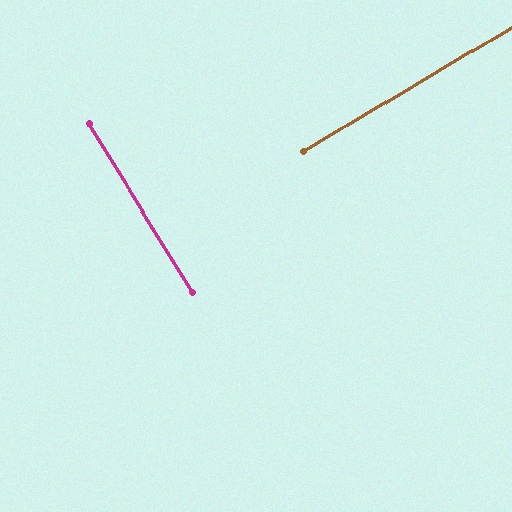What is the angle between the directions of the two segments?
Approximately 89 degrees.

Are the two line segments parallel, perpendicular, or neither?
Perpendicular — they meet at approximately 89°.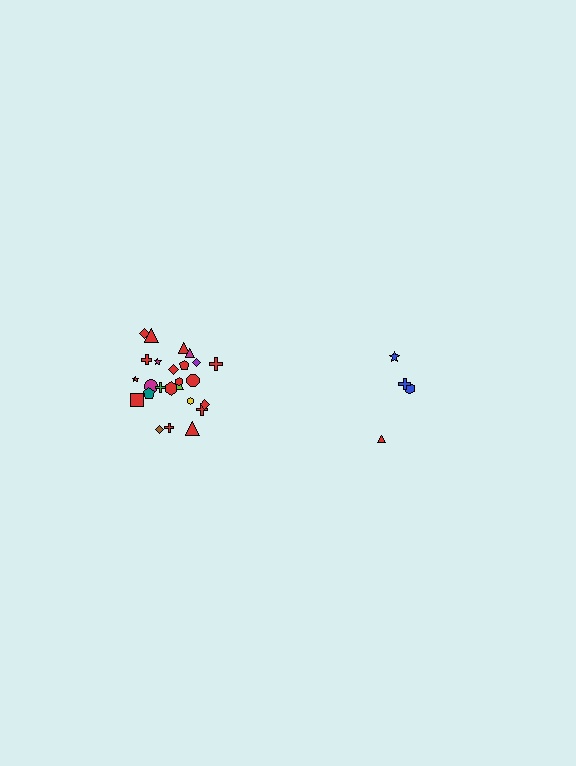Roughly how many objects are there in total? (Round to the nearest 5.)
Roughly 30 objects in total.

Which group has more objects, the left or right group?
The left group.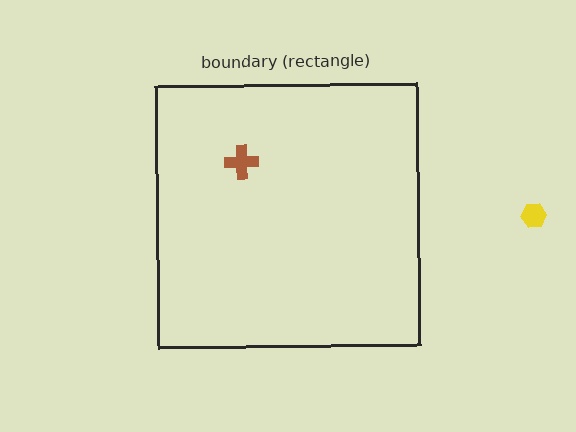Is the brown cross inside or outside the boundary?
Inside.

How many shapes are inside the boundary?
1 inside, 1 outside.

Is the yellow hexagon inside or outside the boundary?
Outside.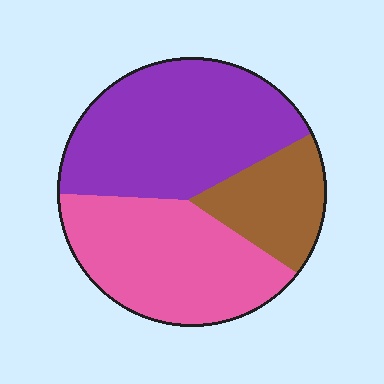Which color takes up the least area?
Brown, at roughly 20%.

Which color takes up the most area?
Purple, at roughly 45%.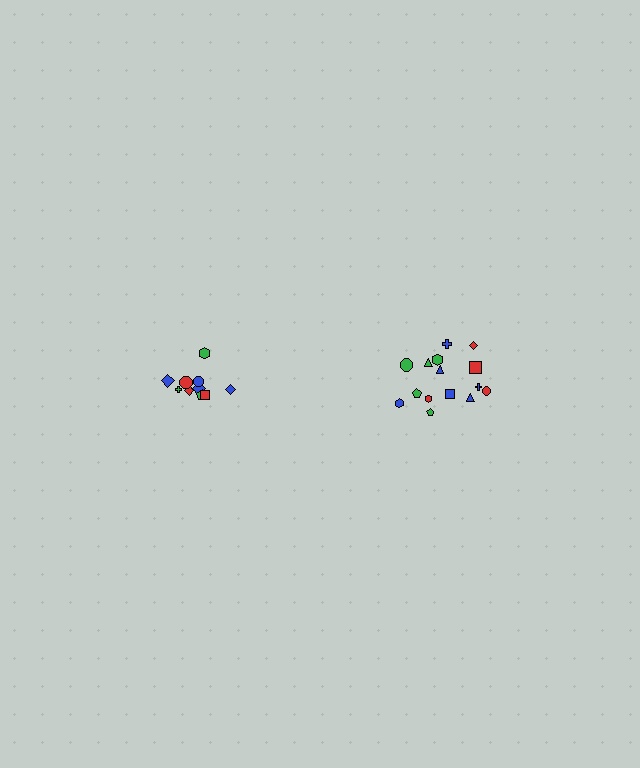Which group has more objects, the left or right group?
The right group.